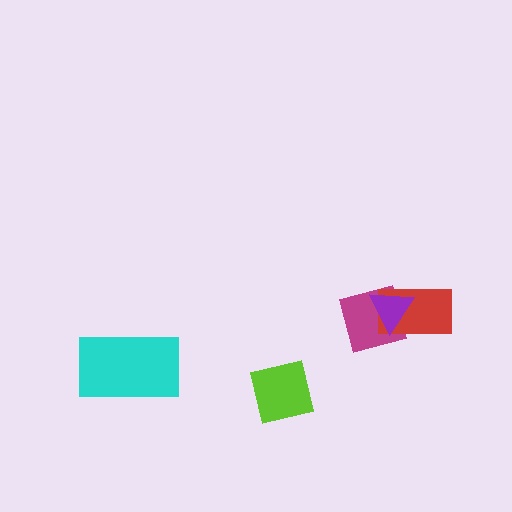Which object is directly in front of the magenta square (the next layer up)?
The red rectangle is directly in front of the magenta square.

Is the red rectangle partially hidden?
Yes, it is partially covered by another shape.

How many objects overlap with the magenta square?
2 objects overlap with the magenta square.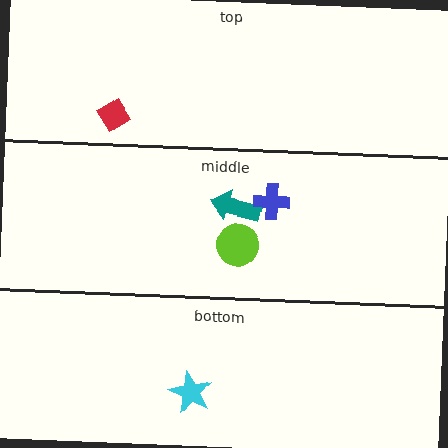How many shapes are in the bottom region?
1.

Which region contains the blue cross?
The middle region.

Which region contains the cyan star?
The bottom region.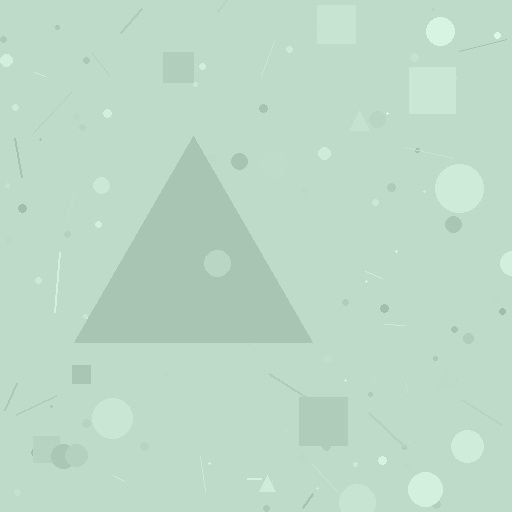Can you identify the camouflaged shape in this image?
The camouflaged shape is a triangle.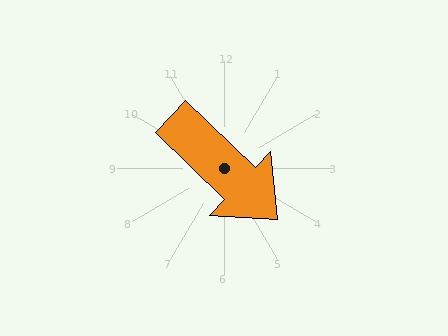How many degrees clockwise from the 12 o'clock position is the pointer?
Approximately 134 degrees.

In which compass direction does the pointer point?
Southeast.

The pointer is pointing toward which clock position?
Roughly 4 o'clock.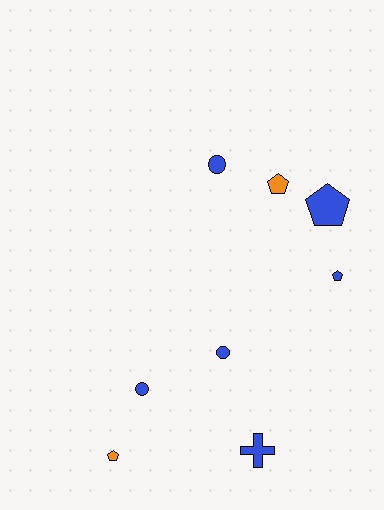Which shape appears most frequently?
Pentagon, with 4 objects.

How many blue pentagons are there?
There are 2 blue pentagons.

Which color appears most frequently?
Blue, with 6 objects.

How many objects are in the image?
There are 8 objects.